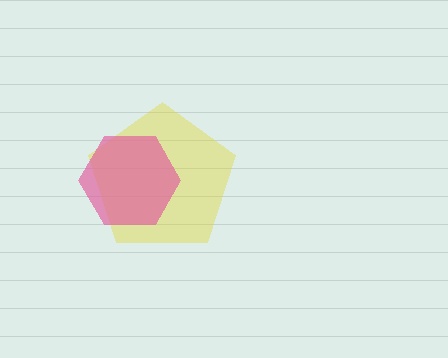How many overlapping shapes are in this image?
There are 2 overlapping shapes in the image.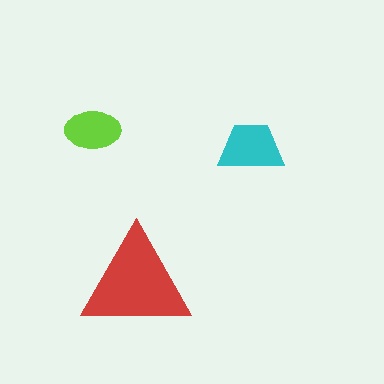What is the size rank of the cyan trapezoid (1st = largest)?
2nd.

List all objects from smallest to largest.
The lime ellipse, the cyan trapezoid, the red triangle.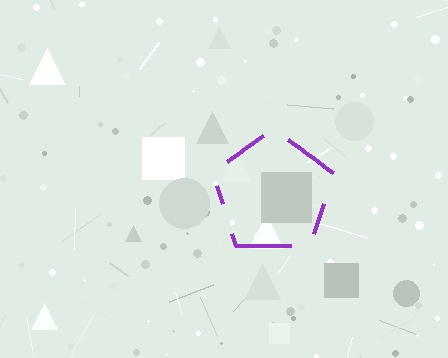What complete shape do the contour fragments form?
The contour fragments form a pentagon.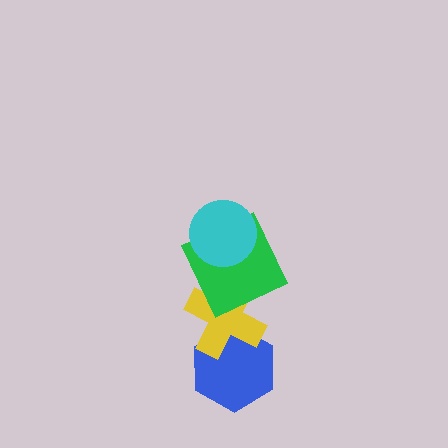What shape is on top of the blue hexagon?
The yellow cross is on top of the blue hexagon.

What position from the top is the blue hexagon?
The blue hexagon is 4th from the top.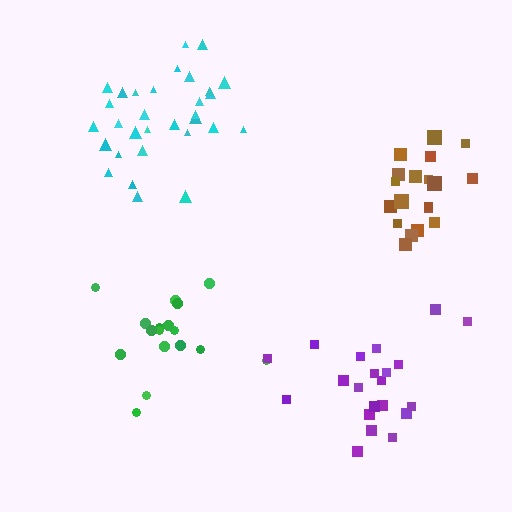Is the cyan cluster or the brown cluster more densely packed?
Brown.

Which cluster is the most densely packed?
Brown.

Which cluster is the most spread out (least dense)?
Purple.